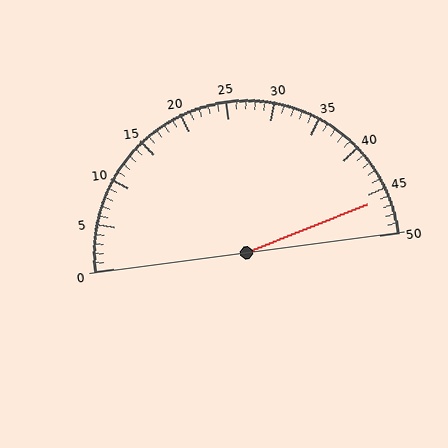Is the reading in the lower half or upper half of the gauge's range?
The reading is in the upper half of the range (0 to 50).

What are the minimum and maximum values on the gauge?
The gauge ranges from 0 to 50.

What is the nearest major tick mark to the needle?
The nearest major tick mark is 45.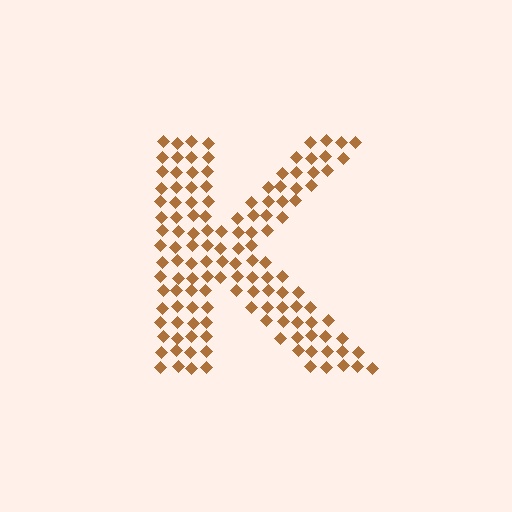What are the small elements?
The small elements are diamonds.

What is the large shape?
The large shape is the letter K.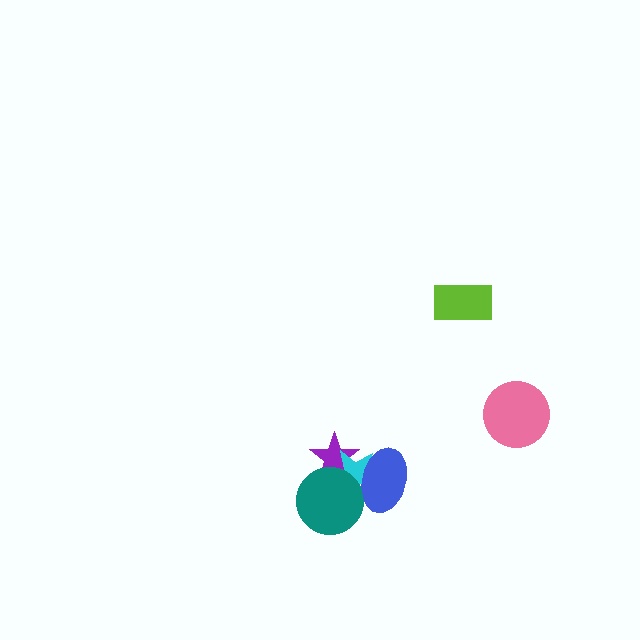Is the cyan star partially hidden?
Yes, it is partially covered by another shape.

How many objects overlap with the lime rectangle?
0 objects overlap with the lime rectangle.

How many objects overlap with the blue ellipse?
2 objects overlap with the blue ellipse.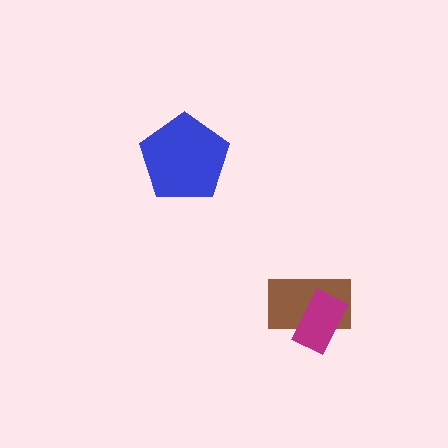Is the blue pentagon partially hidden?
No, no other shape covers it.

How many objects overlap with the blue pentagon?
0 objects overlap with the blue pentagon.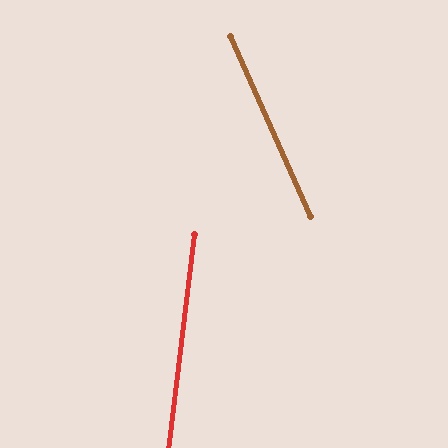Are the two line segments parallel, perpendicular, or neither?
Neither parallel nor perpendicular — they differ by about 31°.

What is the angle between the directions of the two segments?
Approximately 31 degrees.